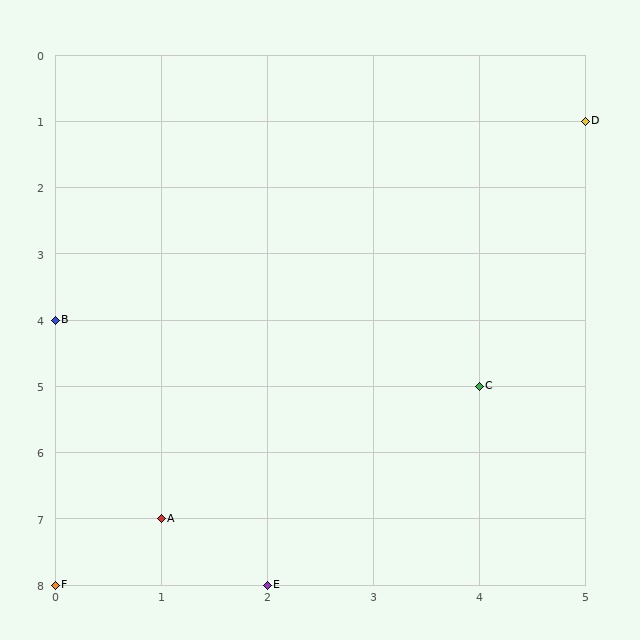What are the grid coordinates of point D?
Point D is at grid coordinates (5, 1).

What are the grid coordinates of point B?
Point B is at grid coordinates (0, 4).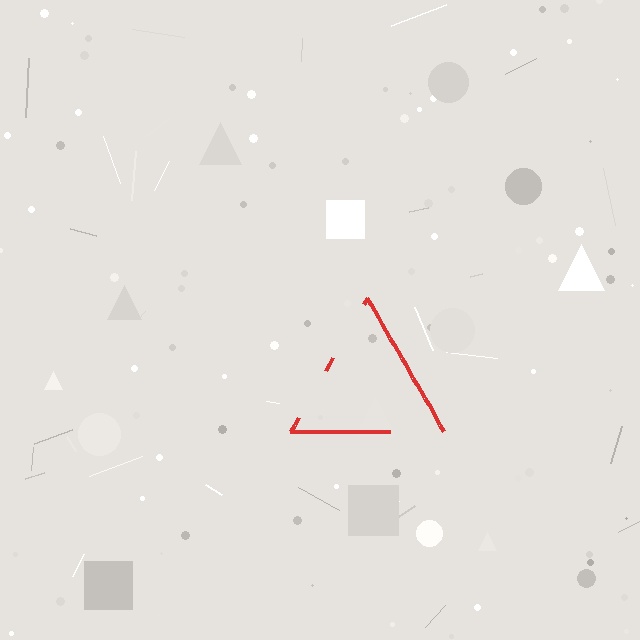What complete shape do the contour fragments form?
The contour fragments form a triangle.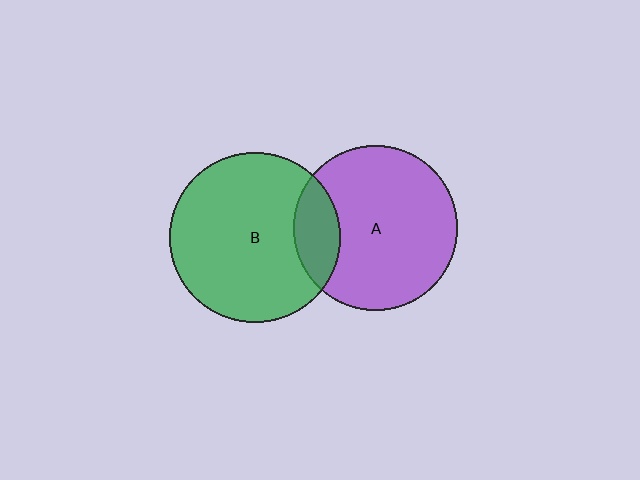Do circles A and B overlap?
Yes.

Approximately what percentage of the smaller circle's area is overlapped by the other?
Approximately 15%.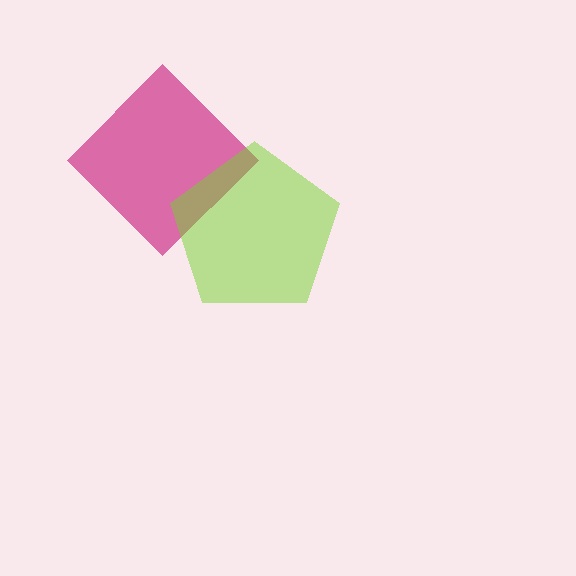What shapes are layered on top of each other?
The layered shapes are: a magenta diamond, a lime pentagon.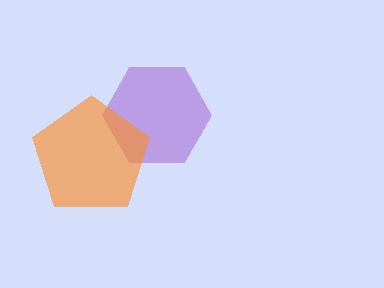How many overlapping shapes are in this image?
There are 2 overlapping shapes in the image.